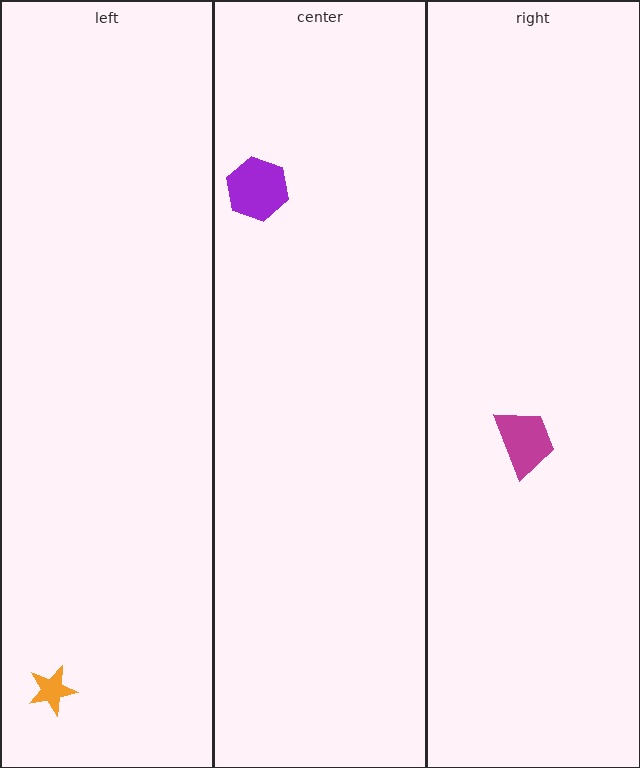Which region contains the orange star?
The left region.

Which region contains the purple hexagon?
The center region.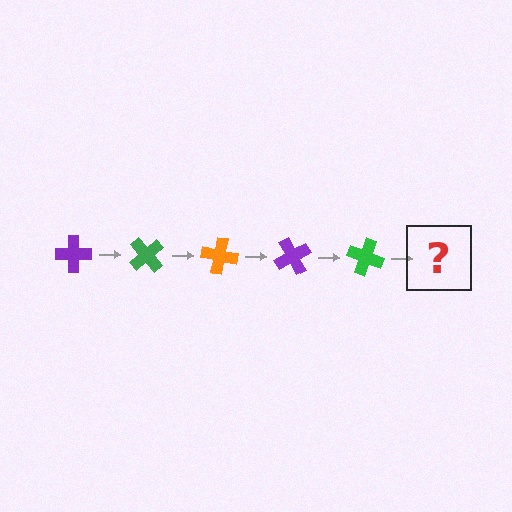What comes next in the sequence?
The next element should be an orange cross, rotated 250 degrees from the start.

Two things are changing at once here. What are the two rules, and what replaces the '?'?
The two rules are that it rotates 50 degrees each step and the color cycles through purple, green, and orange. The '?' should be an orange cross, rotated 250 degrees from the start.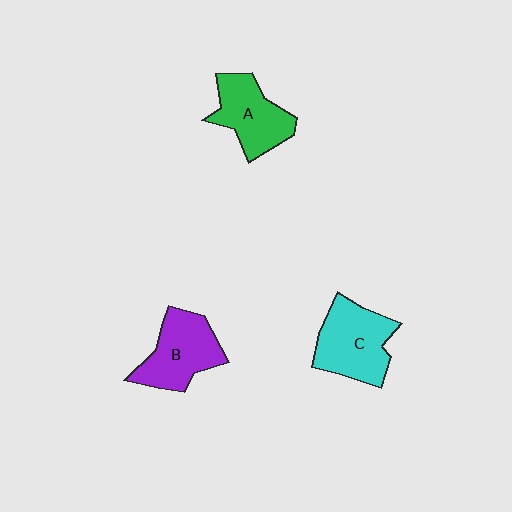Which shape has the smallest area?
Shape A (green).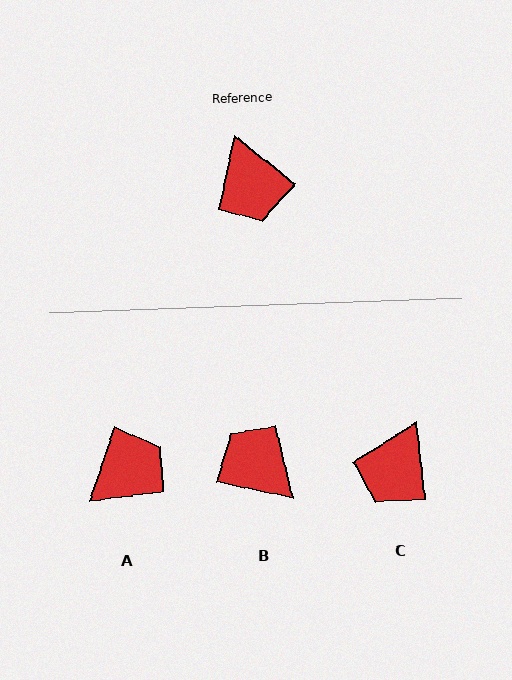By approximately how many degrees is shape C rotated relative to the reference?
Approximately 45 degrees clockwise.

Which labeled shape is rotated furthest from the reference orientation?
B, about 154 degrees away.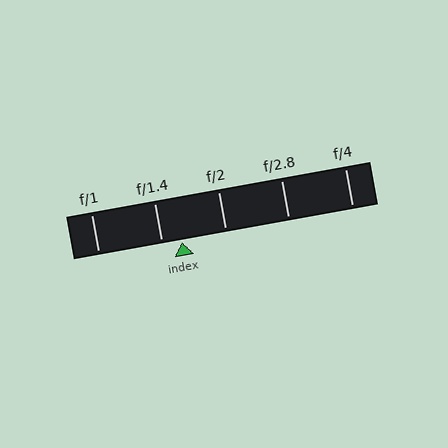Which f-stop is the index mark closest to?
The index mark is closest to f/1.4.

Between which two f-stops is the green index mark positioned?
The index mark is between f/1.4 and f/2.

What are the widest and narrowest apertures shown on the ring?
The widest aperture shown is f/1 and the narrowest is f/4.